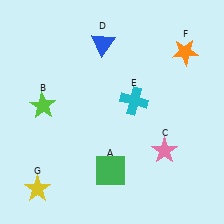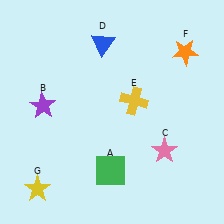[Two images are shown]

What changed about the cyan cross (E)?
In Image 1, E is cyan. In Image 2, it changed to yellow.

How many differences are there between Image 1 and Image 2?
There are 2 differences between the two images.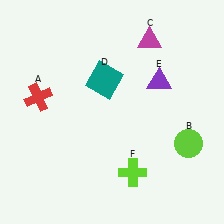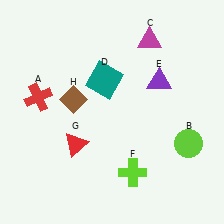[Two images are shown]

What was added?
A red triangle (G), a brown diamond (H) were added in Image 2.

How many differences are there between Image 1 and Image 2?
There are 2 differences between the two images.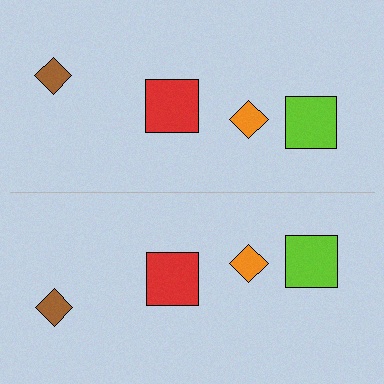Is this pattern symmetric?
Yes, this pattern has bilateral (reflection) symmetry.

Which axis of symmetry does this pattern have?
The pattern has a horizontal axis of symmetry running through the center of the image.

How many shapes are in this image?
There are 8 shapes in this image.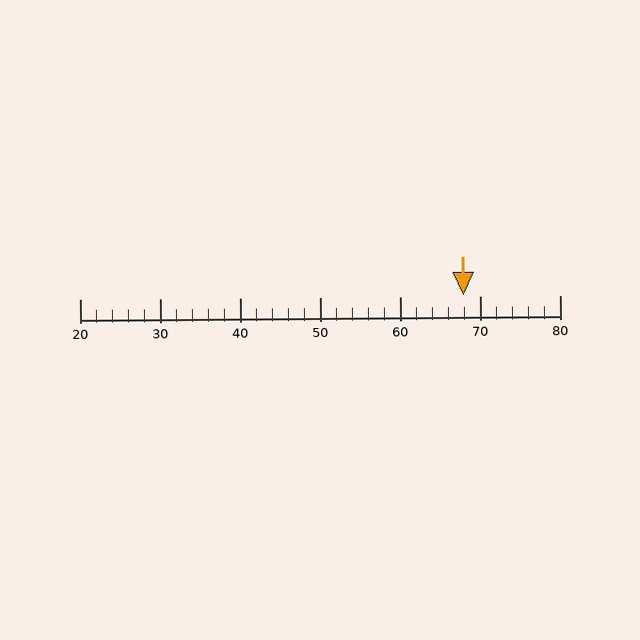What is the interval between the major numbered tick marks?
The major tick marks are spaced 10 units apart.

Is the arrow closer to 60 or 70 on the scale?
The arrow is closer to 70.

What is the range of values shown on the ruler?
The ruler shows values from 20 to 80.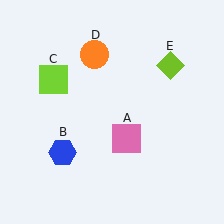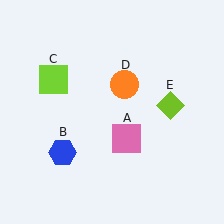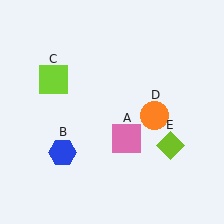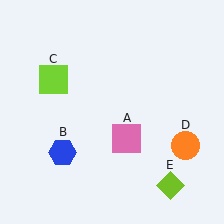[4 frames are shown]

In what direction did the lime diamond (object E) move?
The lime diamond (object E) moved down.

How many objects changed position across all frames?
2 objects changed position: orange circle (object D), lime diamond (object E).